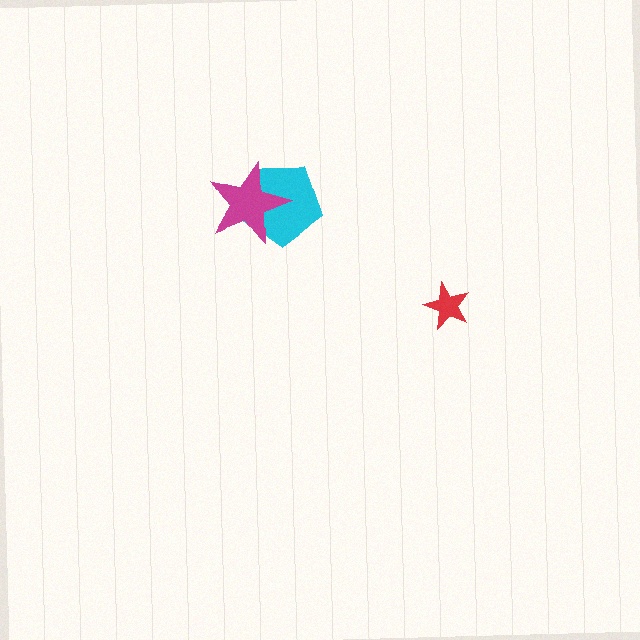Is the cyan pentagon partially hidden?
Yes, it is partially covered by another shape.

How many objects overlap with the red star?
0 objects overlap with the red star.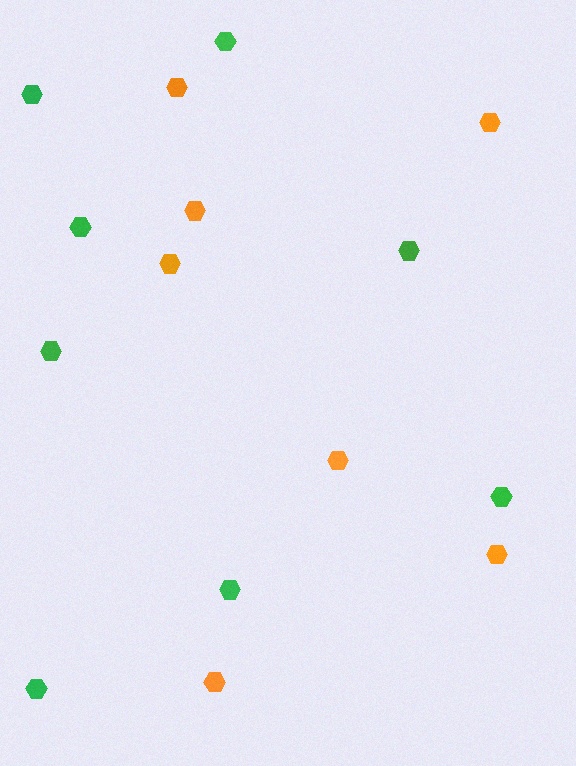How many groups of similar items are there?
There are 2 groups: one group of green hexagons (8) and one group of orange hexagons (7).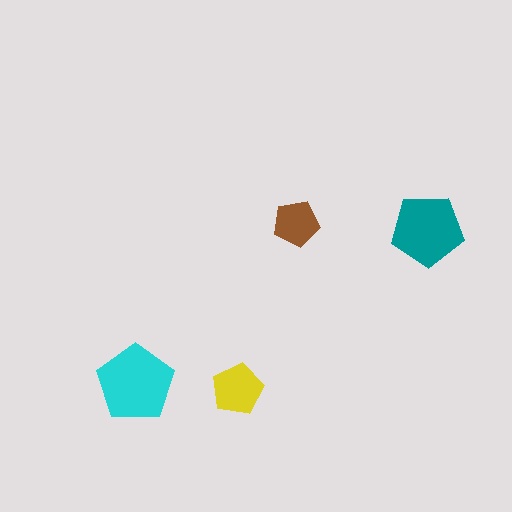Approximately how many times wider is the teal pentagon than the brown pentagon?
About 1.5 times wider.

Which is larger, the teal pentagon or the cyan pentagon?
The cyan one.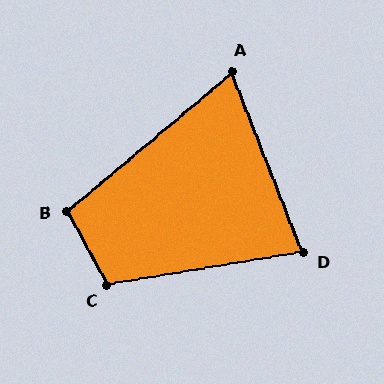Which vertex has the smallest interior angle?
A, at approximately 72 degrees.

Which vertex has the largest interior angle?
C, at approximately 108 degrees.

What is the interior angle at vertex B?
Approximately 102 degrees (obtuse).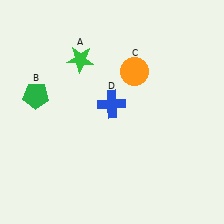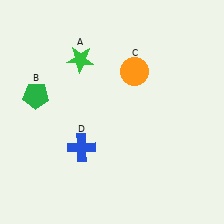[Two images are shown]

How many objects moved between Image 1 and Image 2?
1 object moved between the two images.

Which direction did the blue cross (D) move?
The blue cross (D) moved down.